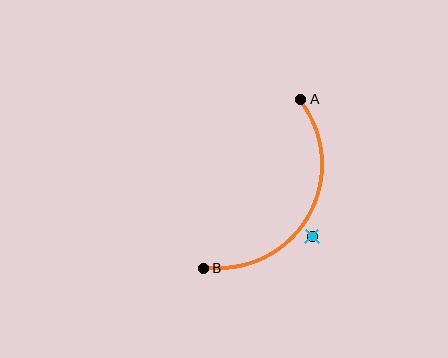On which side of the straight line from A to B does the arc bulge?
The arc bulges to the right of the straight line connecting A and B.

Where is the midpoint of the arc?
The arc midpoint is the point on the curve farthest from the straight line joining A and B. It sits to the right of that line.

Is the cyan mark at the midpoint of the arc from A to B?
No — the cyan mark does not lie on the arc at all. It sits slightly outside the curve.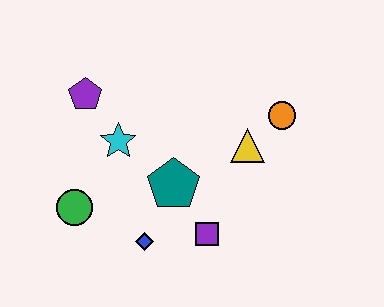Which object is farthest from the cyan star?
The orange circle is farthest from the cyan star.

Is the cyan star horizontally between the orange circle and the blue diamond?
No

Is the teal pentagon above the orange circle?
No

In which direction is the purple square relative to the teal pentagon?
The purple square is below the teal pentagon.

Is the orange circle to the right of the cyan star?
Yes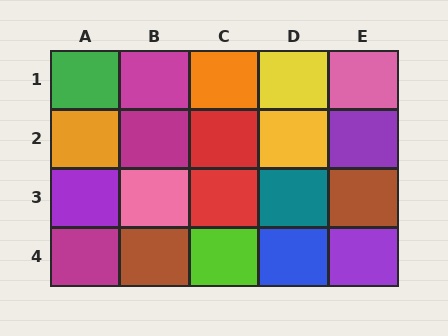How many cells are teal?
1 cell is teal.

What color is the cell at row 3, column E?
Brown.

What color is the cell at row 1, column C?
Orange.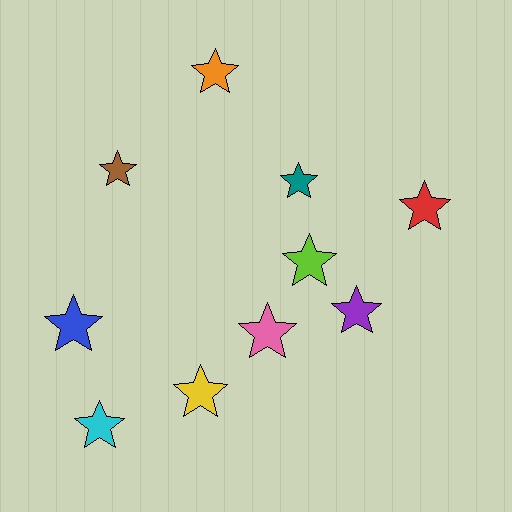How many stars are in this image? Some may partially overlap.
There are 10 stars.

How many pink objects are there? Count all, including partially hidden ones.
There is 1 pink object.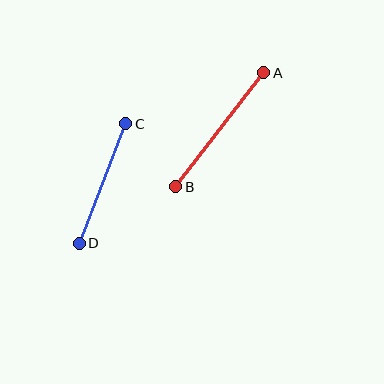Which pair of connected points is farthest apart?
Points A and B are farthest apart.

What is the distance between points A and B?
The distance is approximately 144 pixels.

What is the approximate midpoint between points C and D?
The midpoint is at approximately (103, 184) pixels.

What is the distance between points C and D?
The distance is approximately 128 pixels.